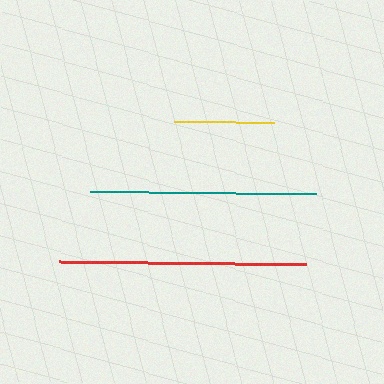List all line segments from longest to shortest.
From longest to shortest: red, teal, yellow.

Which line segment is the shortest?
The yellow line is the shortest at approximately 101 pixels.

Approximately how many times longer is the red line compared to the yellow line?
The red line is approximately 2.4 times the length of the yellow line.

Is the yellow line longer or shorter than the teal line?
The teal line is longer than the yellow line.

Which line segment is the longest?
The red line is the longest at approximately 247 pixels.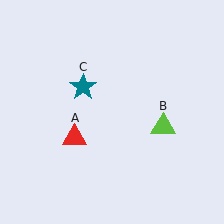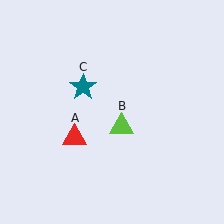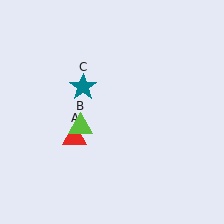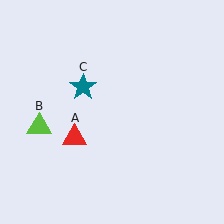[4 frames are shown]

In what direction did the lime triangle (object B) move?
The lime triangle (object B) moved left.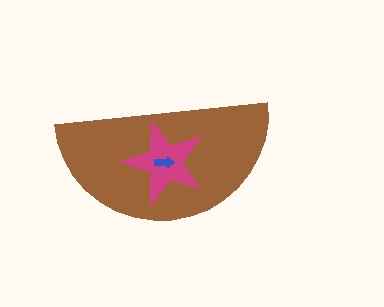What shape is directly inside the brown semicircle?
The magenta star.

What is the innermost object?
The blue arrow.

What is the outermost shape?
The brown semicircle.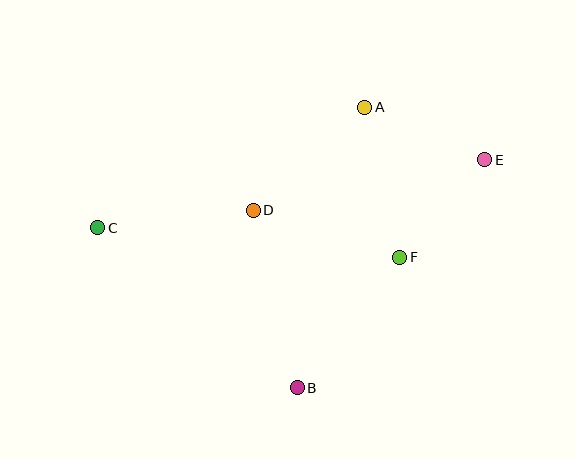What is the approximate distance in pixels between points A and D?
The distance between A and D is approximately 151 pixels.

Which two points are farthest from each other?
Points C and E are farthest from each other.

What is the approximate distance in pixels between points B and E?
The distance between B and E is approximately 295 pixels.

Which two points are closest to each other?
Points E and F are closest to each other.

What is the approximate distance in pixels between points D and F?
The distance between D and F is approximately 154 pixels.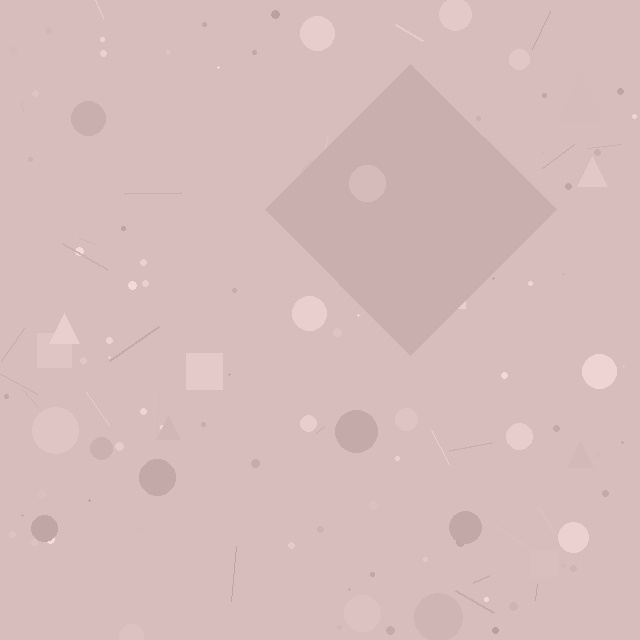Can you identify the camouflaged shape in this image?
The camouflaged shape is a diamond.